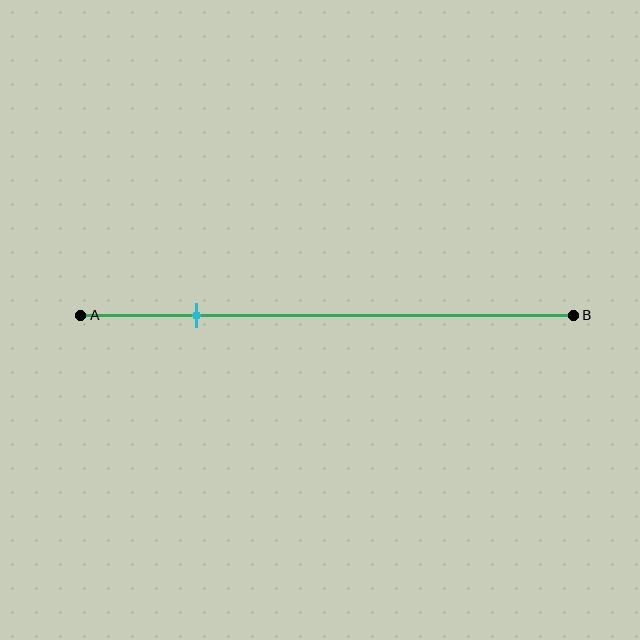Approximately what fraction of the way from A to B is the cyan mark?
The cyan mark is approximately 25% of the way from A to B.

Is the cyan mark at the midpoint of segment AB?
No, the mark is at about 25% from A, not at the 50% midpoint.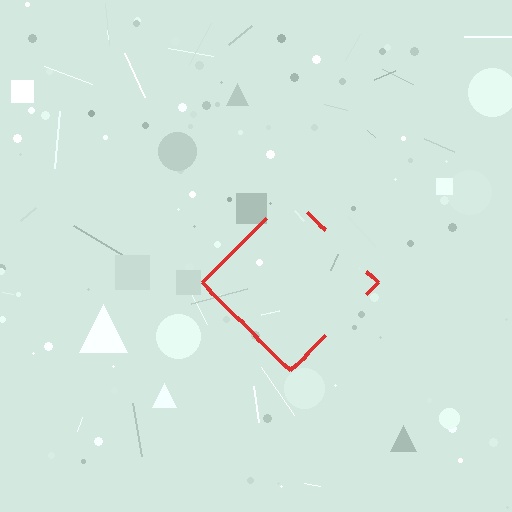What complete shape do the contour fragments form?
The contour fragments form a diamond.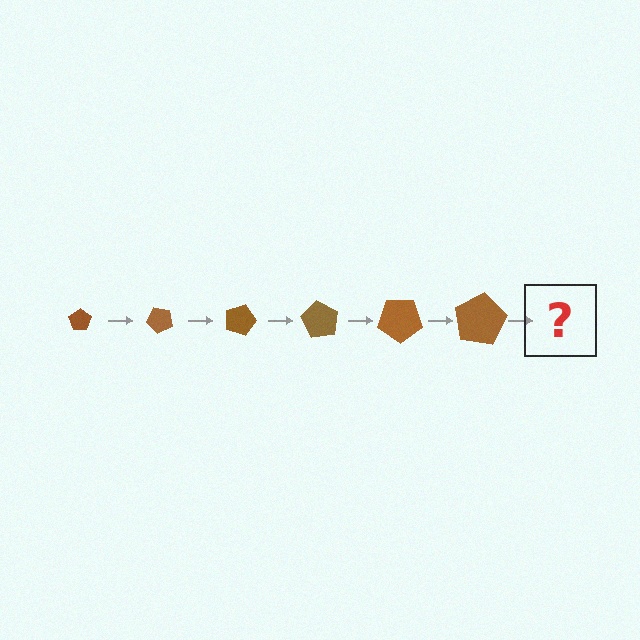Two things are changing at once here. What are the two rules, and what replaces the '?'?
The two rules are that the pentagon grows larger each step and it rotates 45 degrees each step. The '?' should be a pentagon, larger than the previous one and rotated 270 degrees from the start.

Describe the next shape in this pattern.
It should be a pentagon, larger than the previous one and rotated 270 degrees from the start.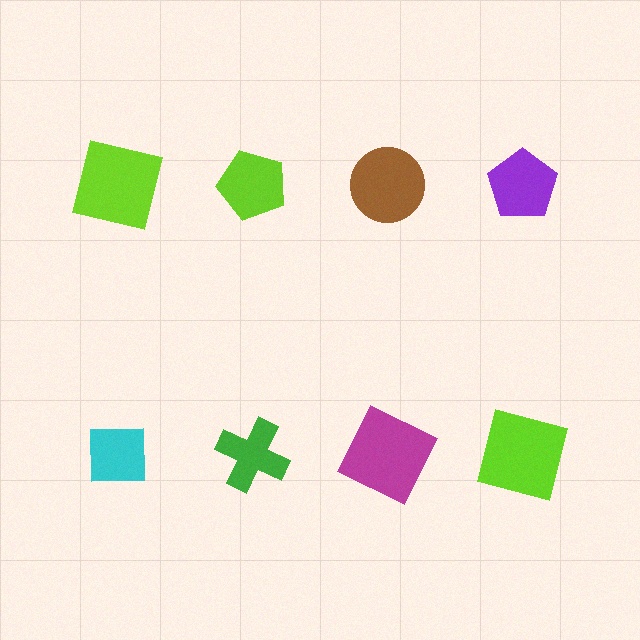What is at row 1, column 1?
A lime square.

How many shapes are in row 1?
4 shapes.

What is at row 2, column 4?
A lime square.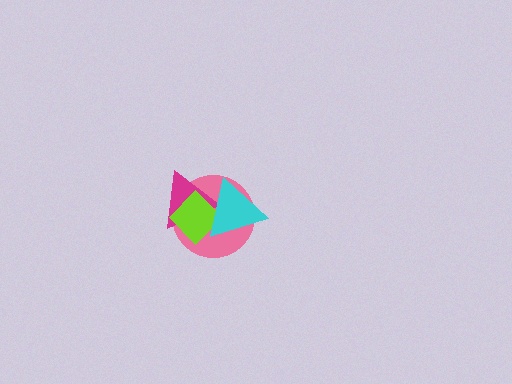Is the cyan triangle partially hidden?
No, no other shape covers it.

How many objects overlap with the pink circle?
3 objects overlap with the pink circle.